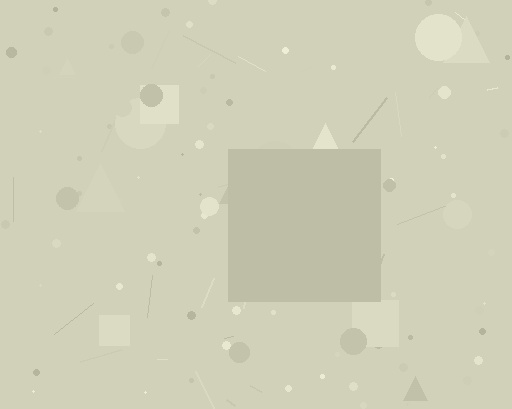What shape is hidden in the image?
A square is hidden in the image.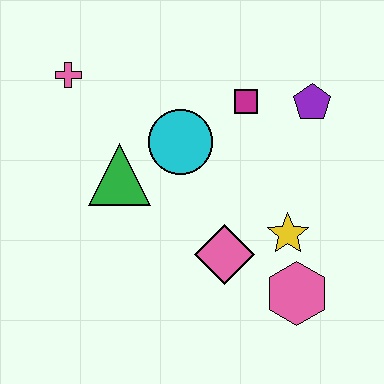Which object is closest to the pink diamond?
The yellow star is closest to the pink diamond.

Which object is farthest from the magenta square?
The pink hexagon is farthest from the magenta square.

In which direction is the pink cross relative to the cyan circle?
The pink cross is to the left of the cyan circle.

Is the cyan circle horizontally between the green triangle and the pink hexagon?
Yes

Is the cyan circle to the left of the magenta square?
Yes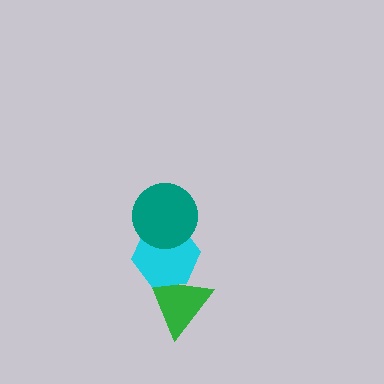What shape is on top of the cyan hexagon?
The teal circle is on top of the cyan hexagon.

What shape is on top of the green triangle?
The cyan hexagon is on top of the green triangle.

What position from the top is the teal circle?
The teal circle is 1st from the top.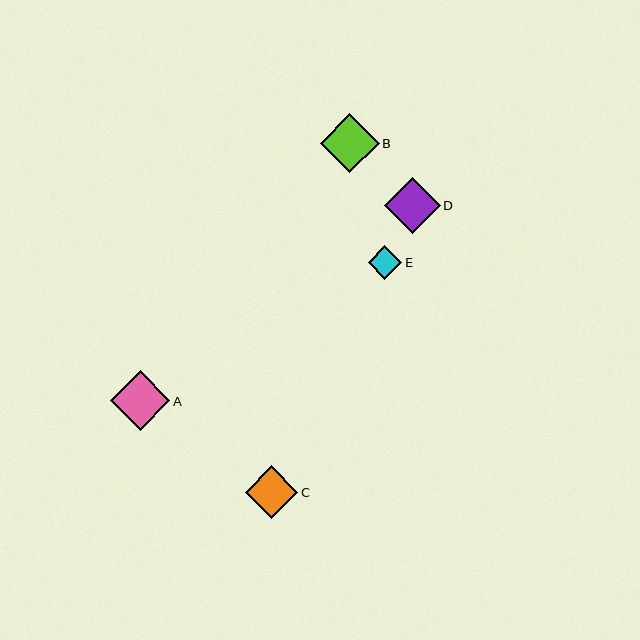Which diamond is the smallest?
Diamond E is the smallest with a size of approximately 34 pixels.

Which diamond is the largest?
Diamond A is the largest with a size of approximately 60 pixels.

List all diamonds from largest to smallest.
From largest to smallest: A, B, D, C, E.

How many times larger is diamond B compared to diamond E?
Diamond B is approximately 1.7 times the size of diamond E.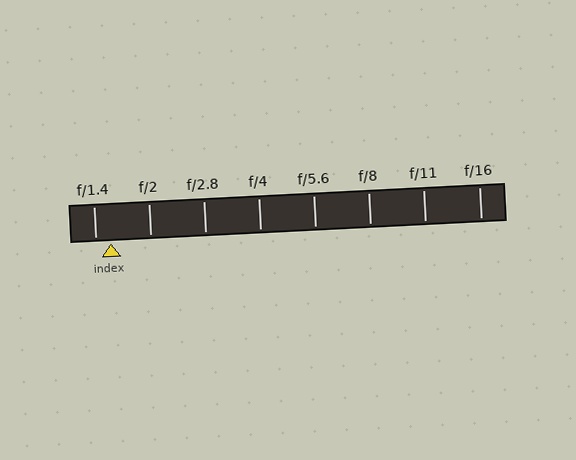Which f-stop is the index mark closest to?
The index mark is closest to f/1.4.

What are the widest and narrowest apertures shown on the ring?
The widest aperture shown is f/1.4 and the narrowest is f/16.